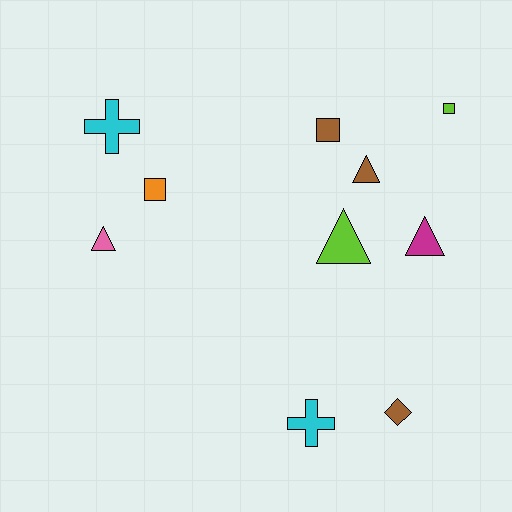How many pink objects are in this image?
There is 1 pink object.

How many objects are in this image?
There are 10 objects.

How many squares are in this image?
There are 3 squares.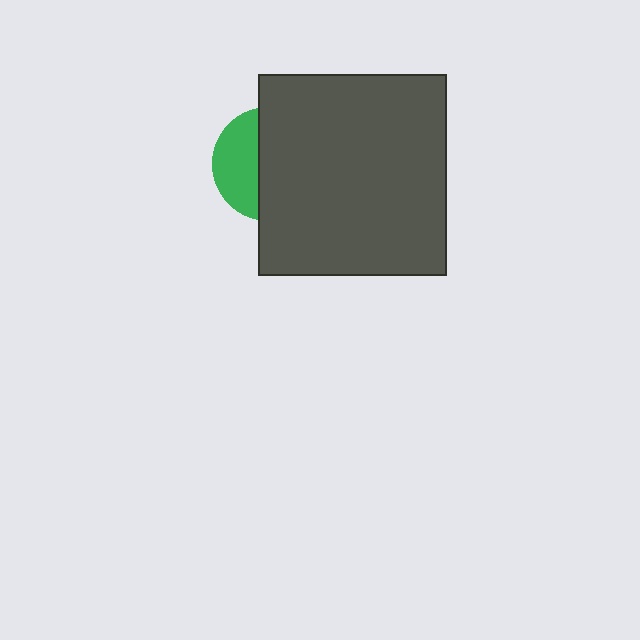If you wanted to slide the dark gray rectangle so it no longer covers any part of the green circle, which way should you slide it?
Slide it right — that is the most direct way to separate the two shapes.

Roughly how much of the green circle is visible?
A small part of it is visible (roughly 38%).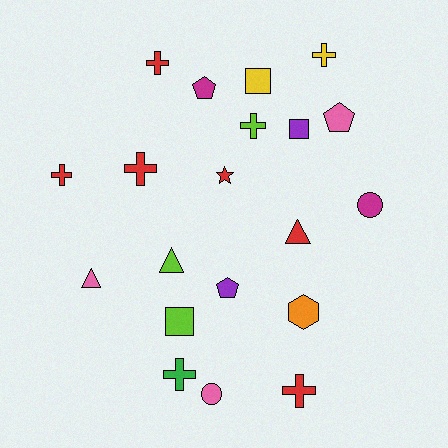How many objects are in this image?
There are 20 objects.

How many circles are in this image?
There are 2 circles.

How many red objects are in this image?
There are 6 red objects.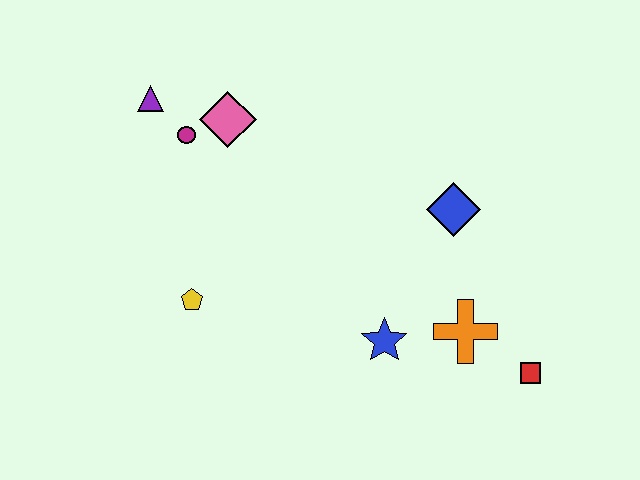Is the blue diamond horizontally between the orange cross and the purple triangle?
Yes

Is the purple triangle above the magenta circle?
Yes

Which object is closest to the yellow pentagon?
The magenta circle is closest to the yellow pentagon.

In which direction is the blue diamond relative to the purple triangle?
The blue diamond is to the right of the purple triangle.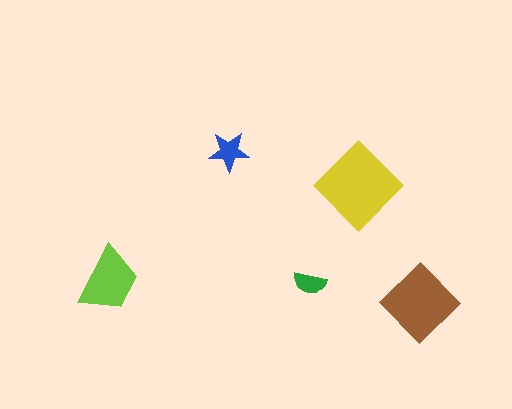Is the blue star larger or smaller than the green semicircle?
Larger.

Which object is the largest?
The yellow diamond.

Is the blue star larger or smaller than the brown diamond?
Smaller.